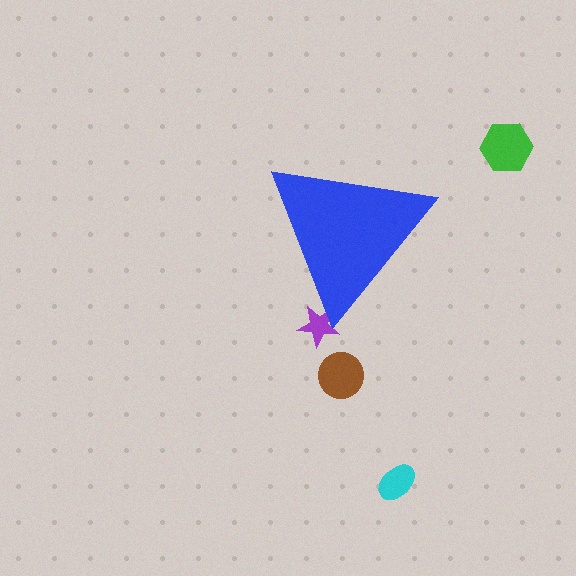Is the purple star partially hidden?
Yes, the purple star is partially hidden behind the blue triangle.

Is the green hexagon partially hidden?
No, the green hexagon is fully visible.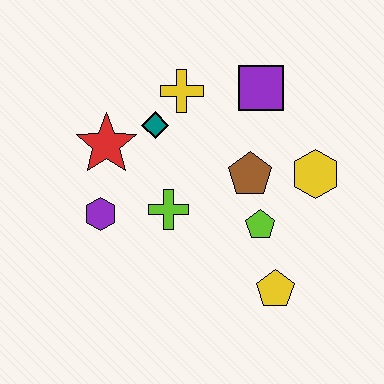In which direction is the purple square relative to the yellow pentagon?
The purple square is above the yellow pentagon.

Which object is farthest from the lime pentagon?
The red star is farthest from the lime pentagon.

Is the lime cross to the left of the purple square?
Yes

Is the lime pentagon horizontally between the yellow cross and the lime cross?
No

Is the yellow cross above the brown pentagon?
Yes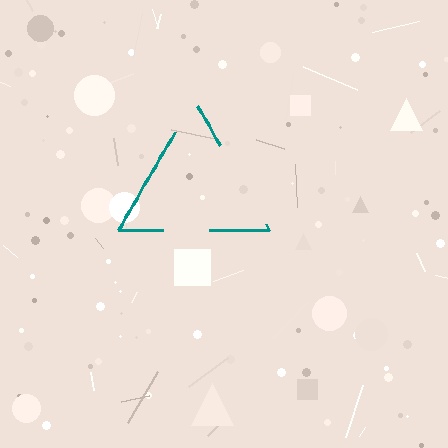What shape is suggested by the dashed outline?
The dashed outline suggests a triangle.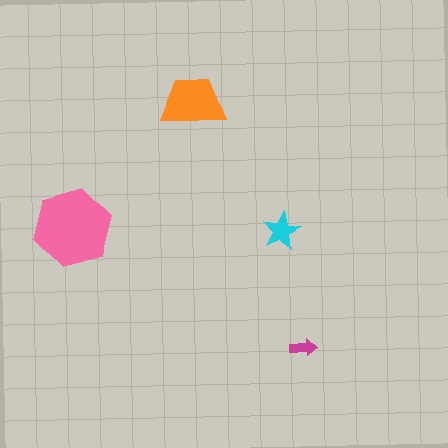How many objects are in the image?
There are 4 objects in the image.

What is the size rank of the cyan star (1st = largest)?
3rd.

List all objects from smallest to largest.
The magenta arrow, the cyan star, the orange trapezoid, the pink hexagon.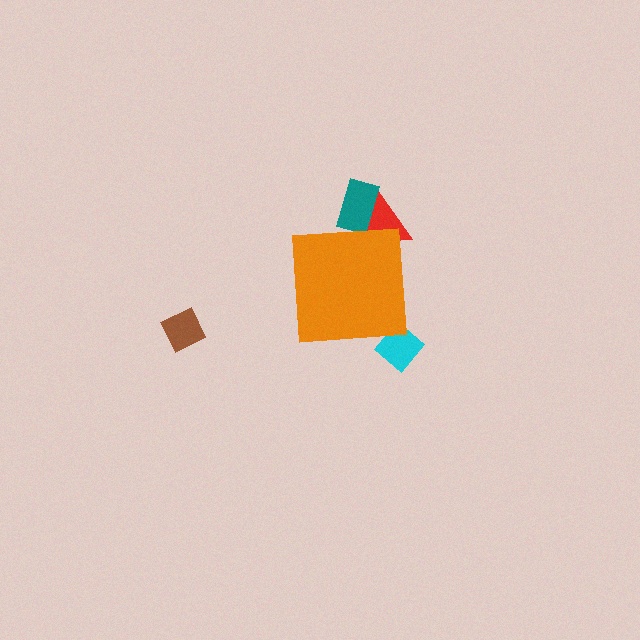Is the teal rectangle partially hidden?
Yes, the teal rectangle is partially hidden behind the orange square.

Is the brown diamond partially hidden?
No, the brown diamond is fully visible.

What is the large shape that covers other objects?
An orange square.